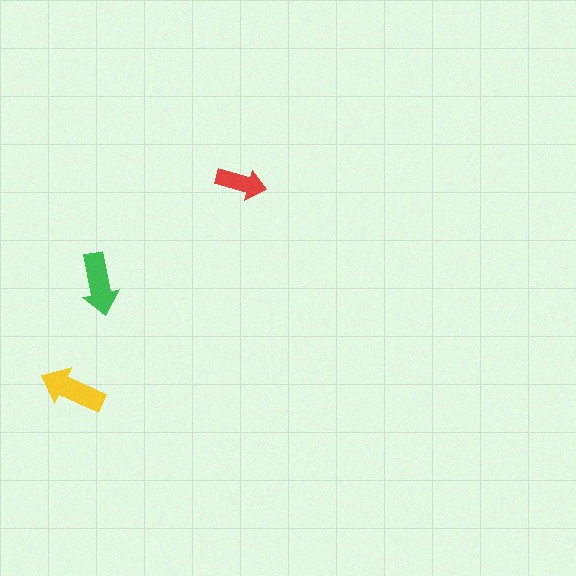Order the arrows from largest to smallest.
the yellow one, the green one, the red one.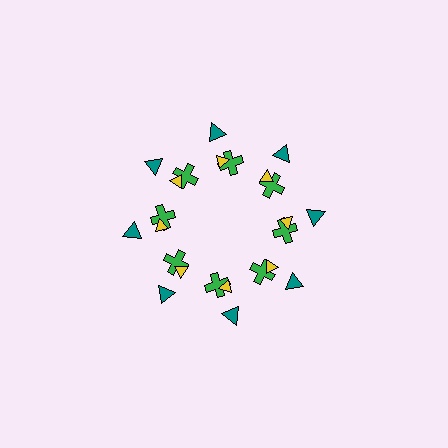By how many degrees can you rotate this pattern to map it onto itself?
The pattern maps onto itself every 45 degrees of rotation.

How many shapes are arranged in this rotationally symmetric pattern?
There are 24 shapes, arranged in 8 groups of 3.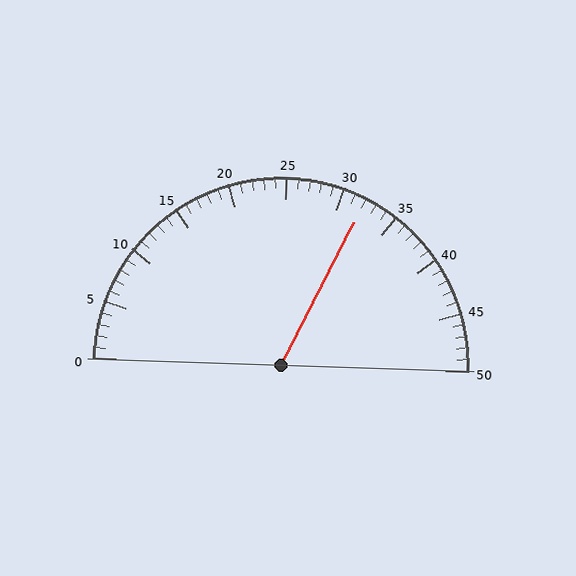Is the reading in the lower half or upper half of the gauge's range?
The reading is in the upper half of the range (0 to 50).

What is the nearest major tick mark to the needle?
The nearest major tick mark is 30.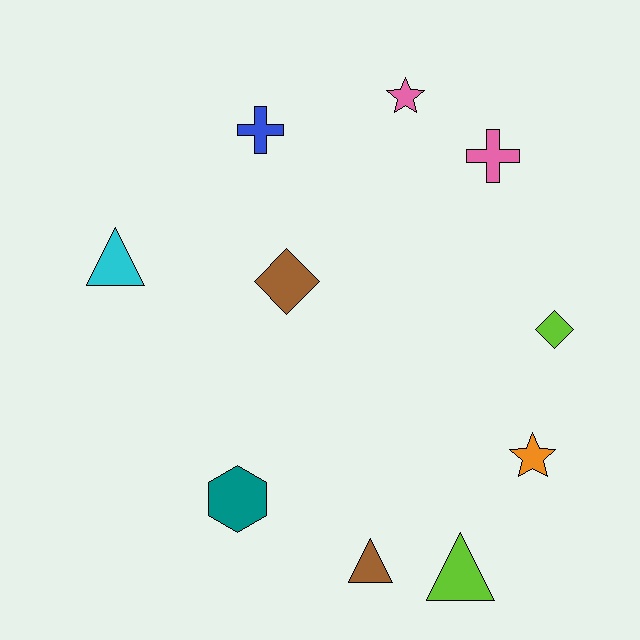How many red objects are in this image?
There are no red objects.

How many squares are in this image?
There are no squares.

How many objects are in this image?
There are 10 objects.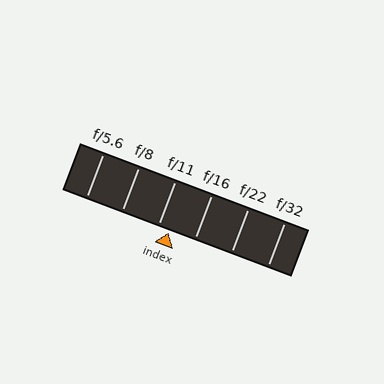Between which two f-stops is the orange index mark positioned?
The index mark is between f/11 and f/16.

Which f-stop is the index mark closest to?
The index mark is closest to f/11.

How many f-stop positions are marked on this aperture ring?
There are 6 f-stop positions marked.